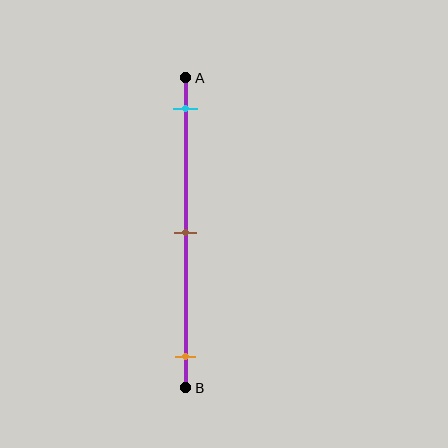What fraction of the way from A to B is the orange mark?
The orange mark is approximately 90% (0.9) of the way from A to B.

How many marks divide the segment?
There are 3 marks dividing the segment.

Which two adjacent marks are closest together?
The cyan and brown marks are the closest adjacent pair.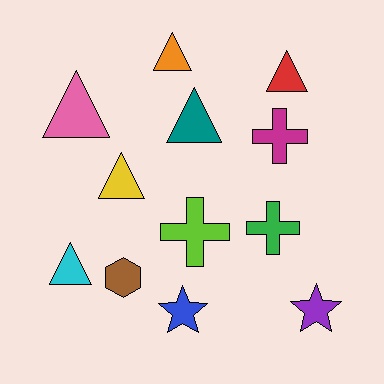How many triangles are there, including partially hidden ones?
There are 6 triangles.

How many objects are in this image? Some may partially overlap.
There are 12 objects.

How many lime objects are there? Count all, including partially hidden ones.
There is 1 lime object.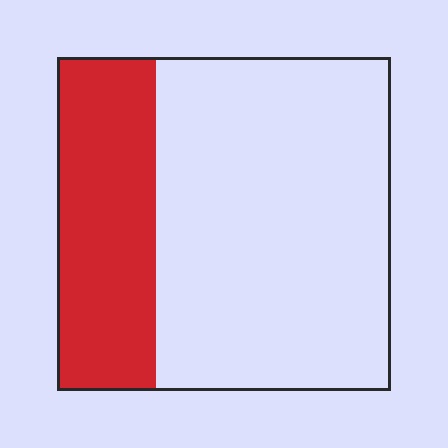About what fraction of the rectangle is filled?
About one third (1/3).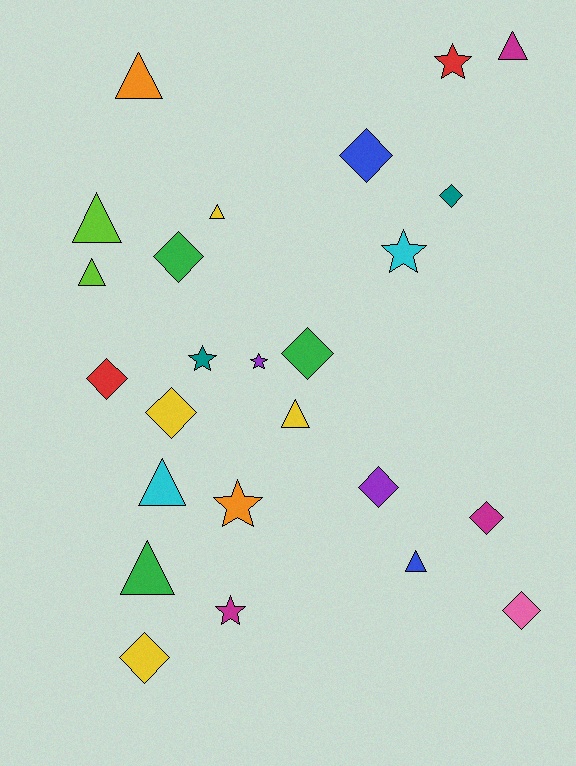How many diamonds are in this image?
There are 10 diamonds.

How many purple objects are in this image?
There are 2 purple objects.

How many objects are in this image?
There are 25 objects.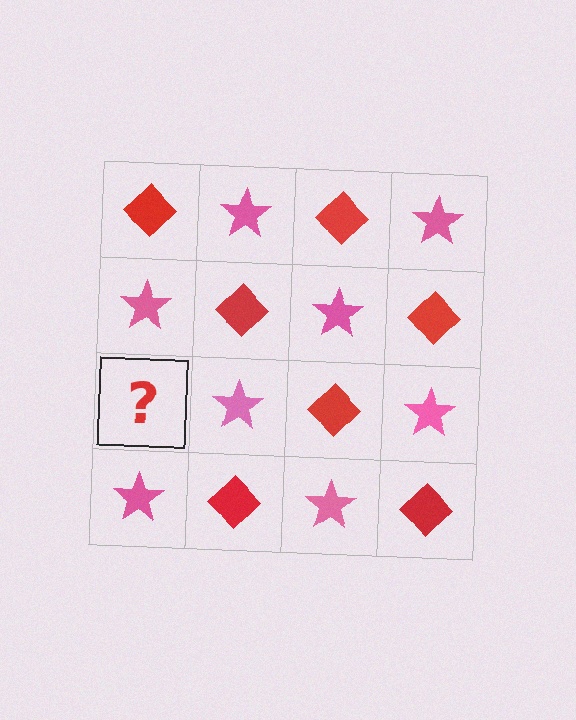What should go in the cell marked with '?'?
The missing cell should contain a red diamond.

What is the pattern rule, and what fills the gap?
The rule is that it alternates red diamond and pink star in a checkerboard pattern. The gap should be filled with a red diamond.